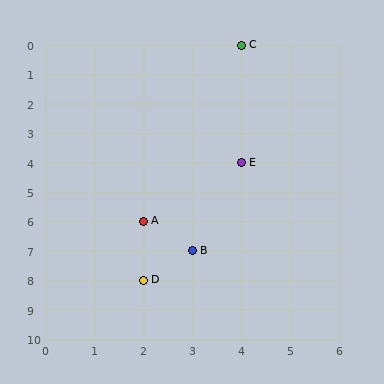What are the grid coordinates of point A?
Point A is at grid coordinates (2, 6).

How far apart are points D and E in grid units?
Points D and E are 2 columns and 4 rows apart (about 4.5 grid units diagonally).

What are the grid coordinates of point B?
Point B is at grid coordinates (3, 7).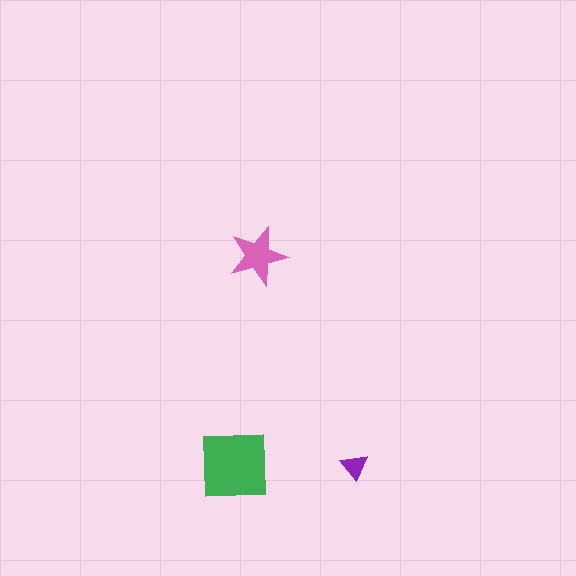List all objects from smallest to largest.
The purple triangle, the pink star, the green square.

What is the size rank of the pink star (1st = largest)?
2nd.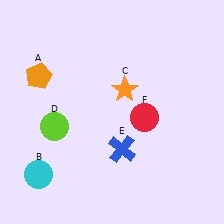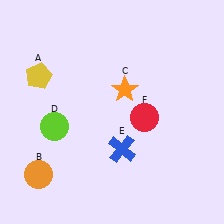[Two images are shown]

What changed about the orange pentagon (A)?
In Image 1, A is orange. In Image 2, it changed to yellow.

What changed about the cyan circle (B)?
In Image 1, B is cyan. In Image 2, it changed to orange.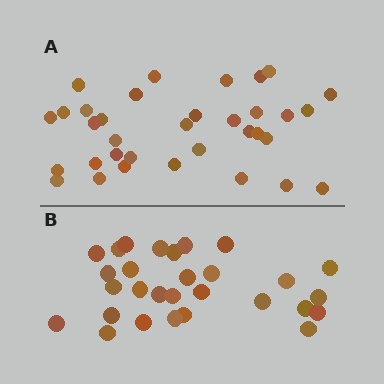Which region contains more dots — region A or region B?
Region A (the top region) has more dots.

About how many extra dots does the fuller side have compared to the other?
Region A has about 5 more dots than region B.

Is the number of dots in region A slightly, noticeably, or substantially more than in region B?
Region A has only slightly more — the two regions are fairly close. The ratio is roughly 1.2 to 1.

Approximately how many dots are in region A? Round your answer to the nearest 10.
About 30 dots. (The exact count is 34, which rounds to 30.)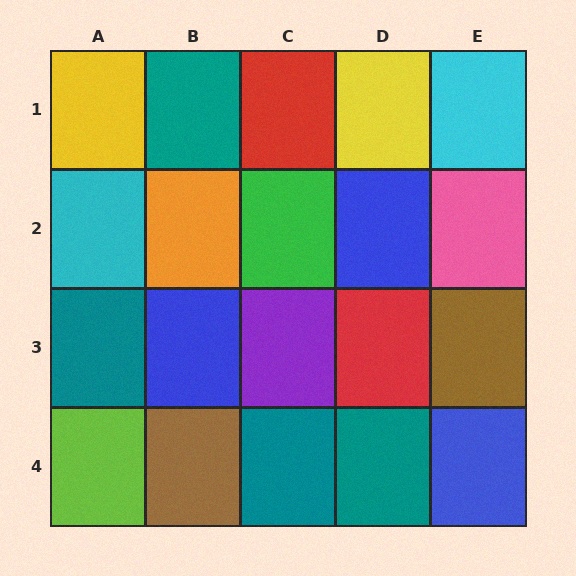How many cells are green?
1 cell is green.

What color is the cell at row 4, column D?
Teal.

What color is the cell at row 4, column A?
Lime.